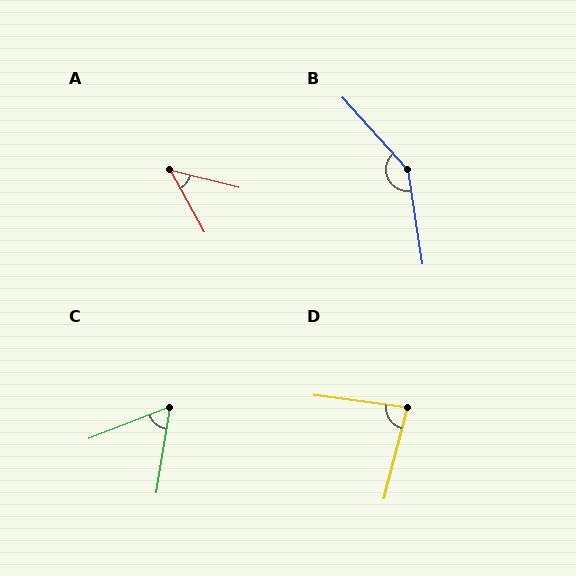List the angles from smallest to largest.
A (47°), C (60°), D (84°), B (147°).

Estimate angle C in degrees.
Approximately 60 degrees.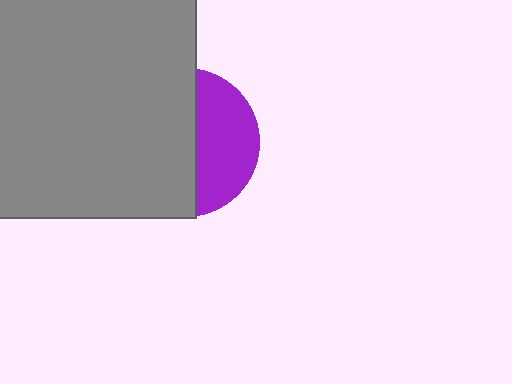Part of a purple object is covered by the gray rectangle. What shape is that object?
It is a circle.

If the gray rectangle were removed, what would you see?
You would see the complete purple circle.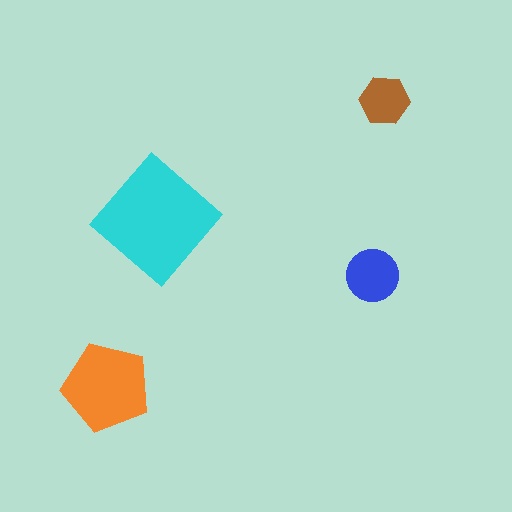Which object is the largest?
The cyan diamond.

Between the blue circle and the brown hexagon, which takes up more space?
The blue circle.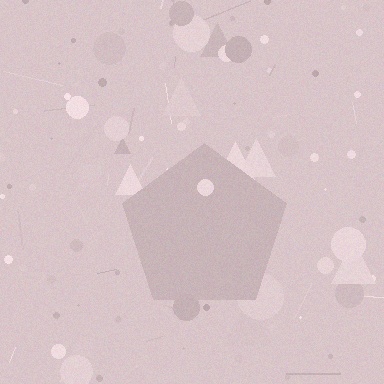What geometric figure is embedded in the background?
A pentagon is embedded in the background.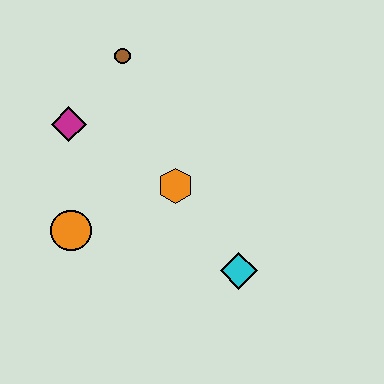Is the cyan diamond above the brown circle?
No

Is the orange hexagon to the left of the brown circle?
No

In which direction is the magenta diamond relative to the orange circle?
The magenta diamond is above the orange circle.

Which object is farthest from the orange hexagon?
The brown circle is farthest from the orange hexagon.